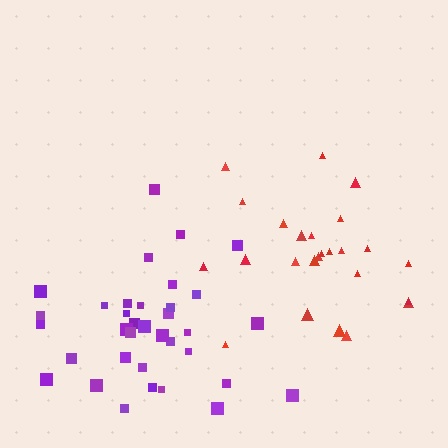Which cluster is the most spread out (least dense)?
Red.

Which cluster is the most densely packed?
Purple.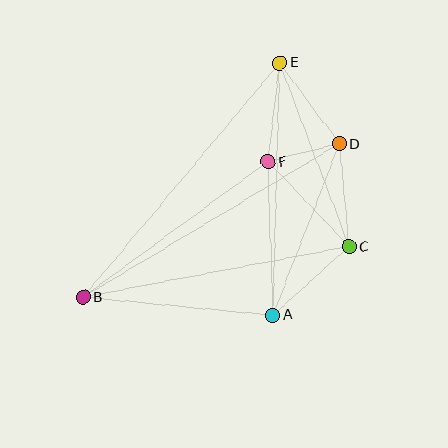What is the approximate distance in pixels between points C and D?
The distance between C and D is approximately 103 pixels.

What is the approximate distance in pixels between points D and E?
The distance between D and E is approximately 100 pixels.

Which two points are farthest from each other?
Points B and E are farthest from each other.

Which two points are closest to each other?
Points D and F are closest to each other.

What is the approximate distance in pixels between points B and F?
The distance between B and F is approximately 230 pixels.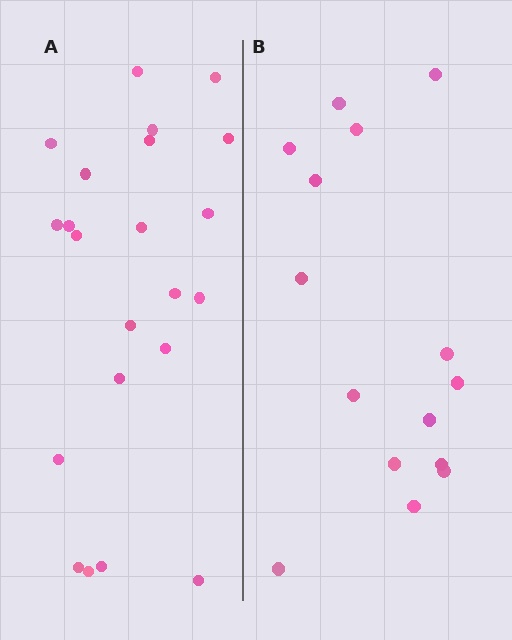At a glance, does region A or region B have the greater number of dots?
Region A (the left region) has more dots.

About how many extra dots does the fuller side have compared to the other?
Region A has roughly 8 or so more dots than region B.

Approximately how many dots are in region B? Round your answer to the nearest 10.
About 20 dots. (The exact count is 15, which rounds to 20.)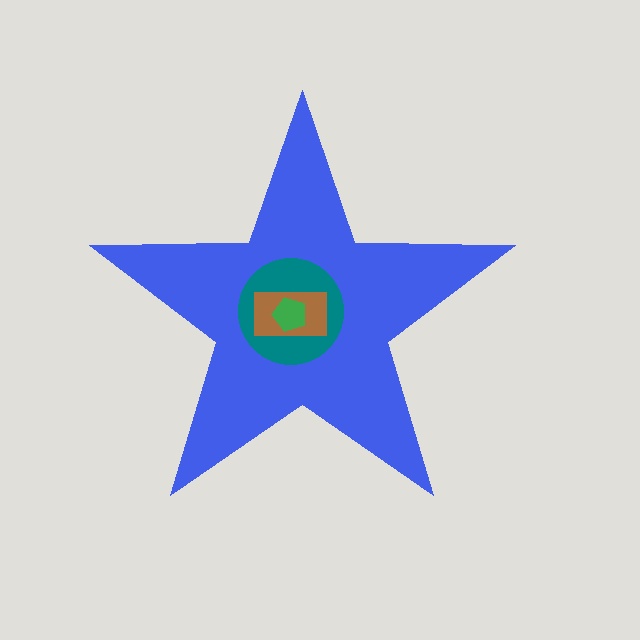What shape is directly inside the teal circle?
The brown rectangle.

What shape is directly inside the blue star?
The teal circle.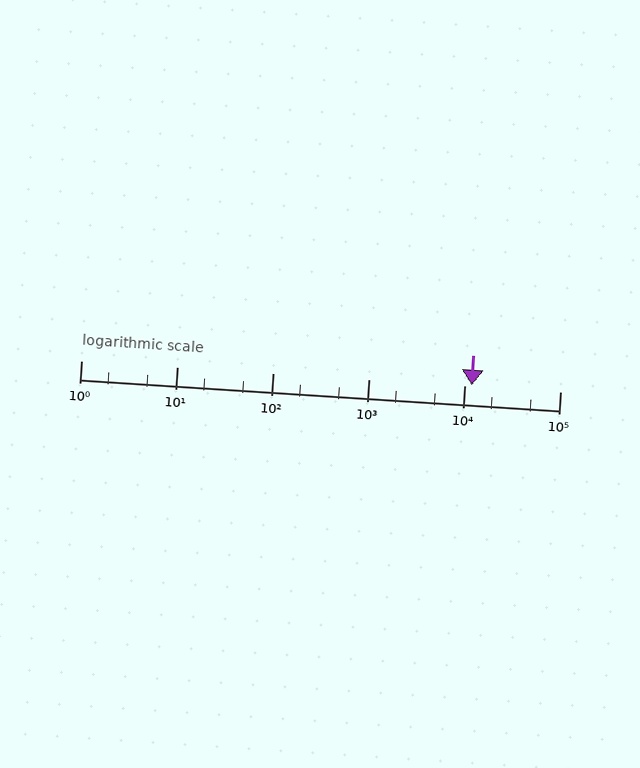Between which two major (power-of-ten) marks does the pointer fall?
The pointer is between 10000 and 100000.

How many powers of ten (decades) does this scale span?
The scale spans 5 decades, from 1 to 100000.